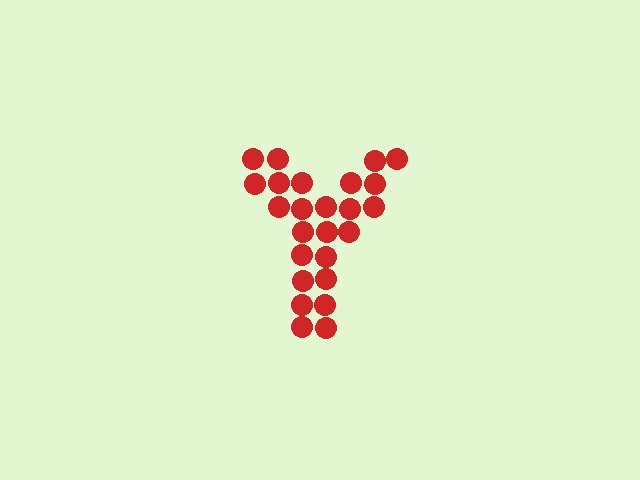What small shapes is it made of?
It is made of small circles.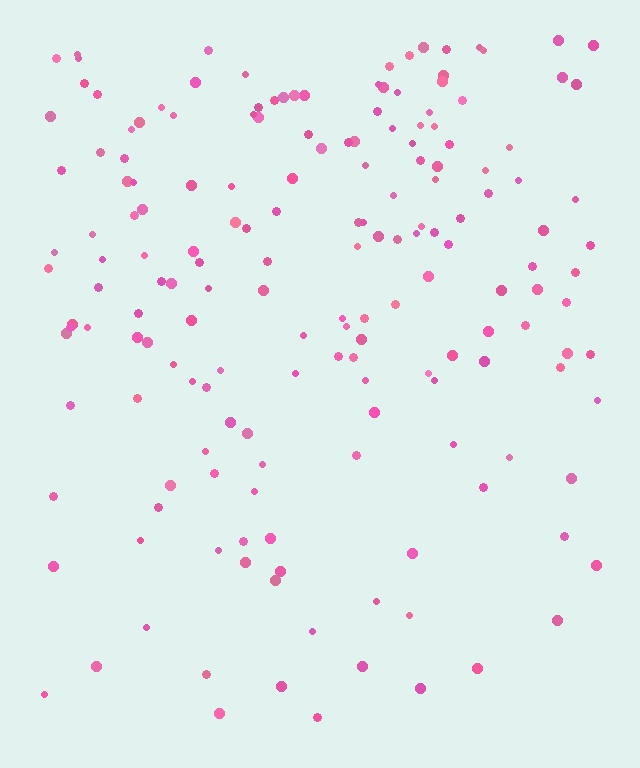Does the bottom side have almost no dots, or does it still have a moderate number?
Still a moderate number, just noticeably fewer than the top.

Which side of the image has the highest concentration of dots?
The top.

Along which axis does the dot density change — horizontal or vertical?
Vertical.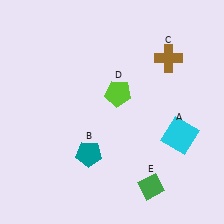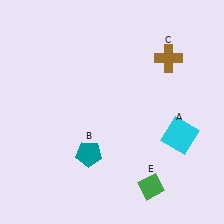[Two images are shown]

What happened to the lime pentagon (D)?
The lime pentagon (D) was removed in Image 2. It was in the top-right area of Image 1.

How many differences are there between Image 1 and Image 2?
There is 1 difference between the two images.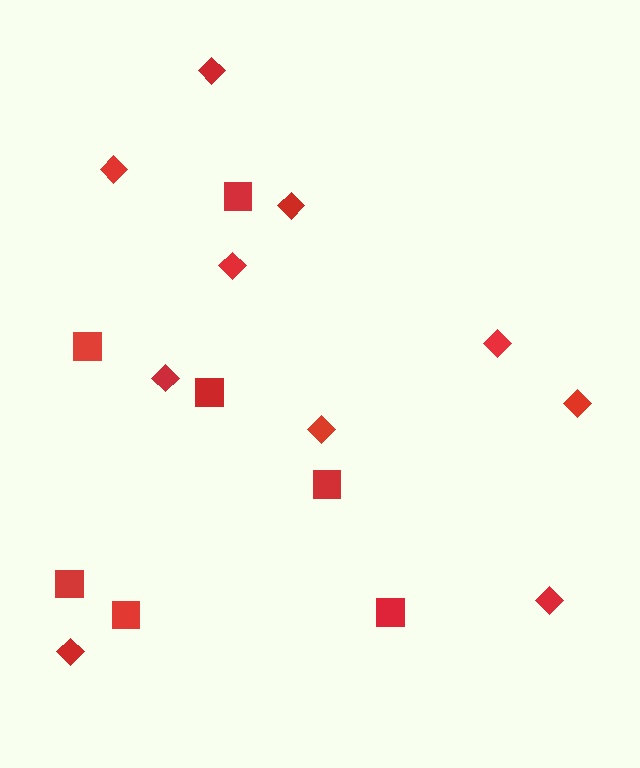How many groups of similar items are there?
There are 2 groups: one group of diamonds (10) and one group of squares (7).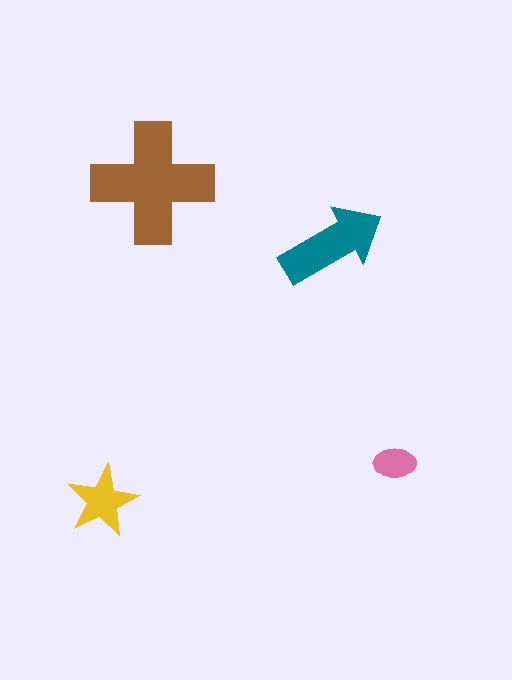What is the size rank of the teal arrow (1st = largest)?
2nd.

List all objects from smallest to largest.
The pink ellipse, the yellow star, the teal arrow, the brown cross.